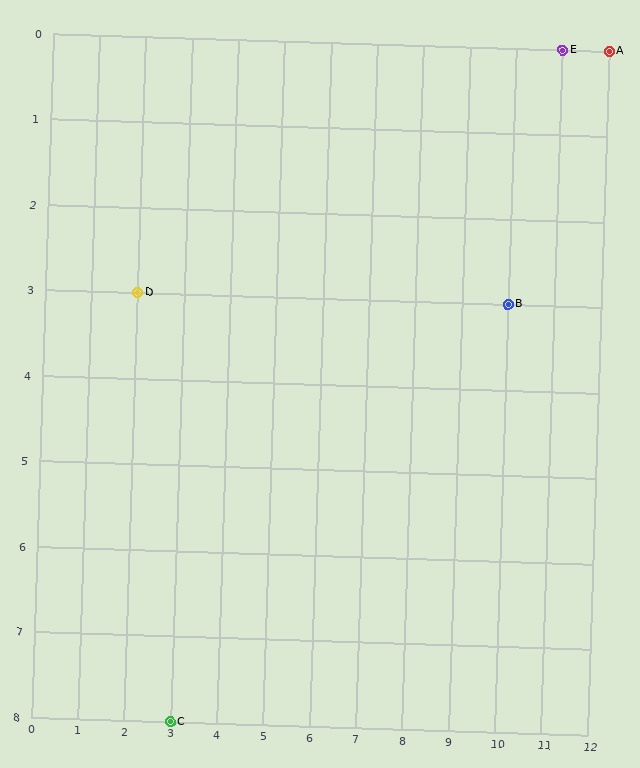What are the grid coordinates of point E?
Point E is at grid coordinates (11, 0).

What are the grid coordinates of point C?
Point C is at grid coordinates (3, 8).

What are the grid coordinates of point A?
Point A is at grid coordinates (12, 0).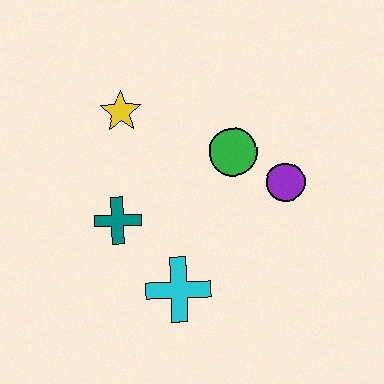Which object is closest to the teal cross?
The cyan cross is closest to the teal cross.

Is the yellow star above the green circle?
Yes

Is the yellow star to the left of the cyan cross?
Yes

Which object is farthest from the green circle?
The cyan cross is farthest from the green circle.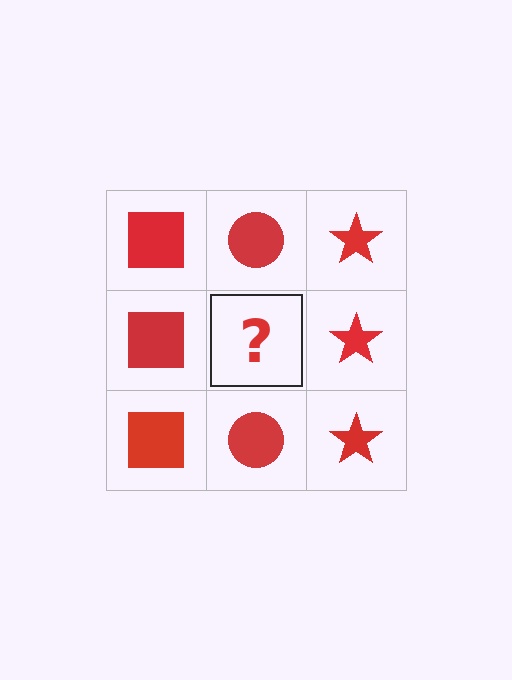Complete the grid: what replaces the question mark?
The question mark should be replaced with a red circle.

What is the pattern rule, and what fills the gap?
The rule is that each column has a consistent shape. The gap should be filled with a red circle.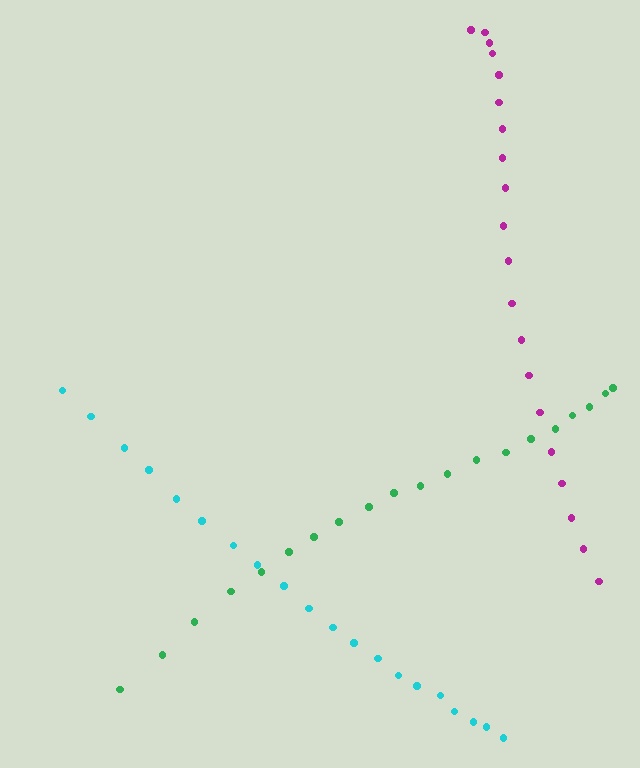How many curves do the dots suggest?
There are 3 distinct paths.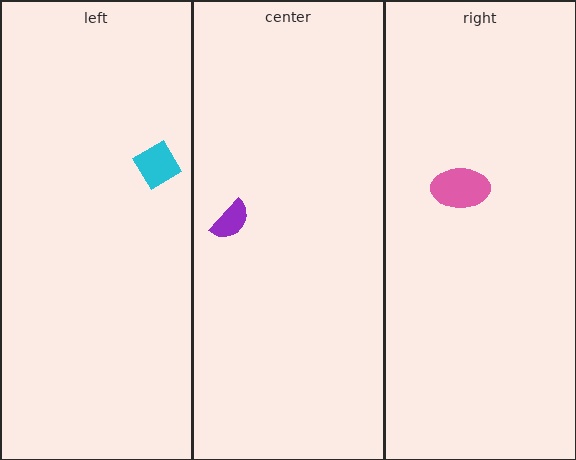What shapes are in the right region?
The pink ellipse.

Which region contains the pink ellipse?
The right region.